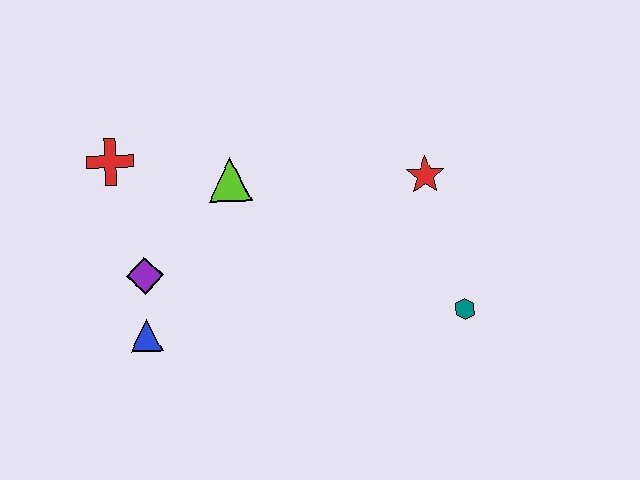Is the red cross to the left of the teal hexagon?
Yes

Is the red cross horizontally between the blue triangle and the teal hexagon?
No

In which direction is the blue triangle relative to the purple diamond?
The blue triangle is below the purple diamond.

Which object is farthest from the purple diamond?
The teal hexagon is farthest from the purple diamond.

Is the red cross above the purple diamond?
Yes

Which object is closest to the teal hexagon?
The red star is closest to the teal hexagon.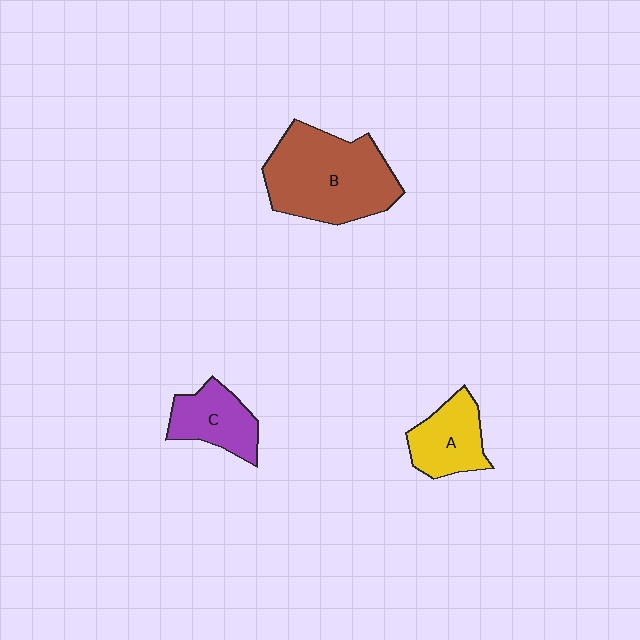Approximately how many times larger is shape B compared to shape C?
Approximately 2.1 times.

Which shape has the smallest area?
Shape C (purple).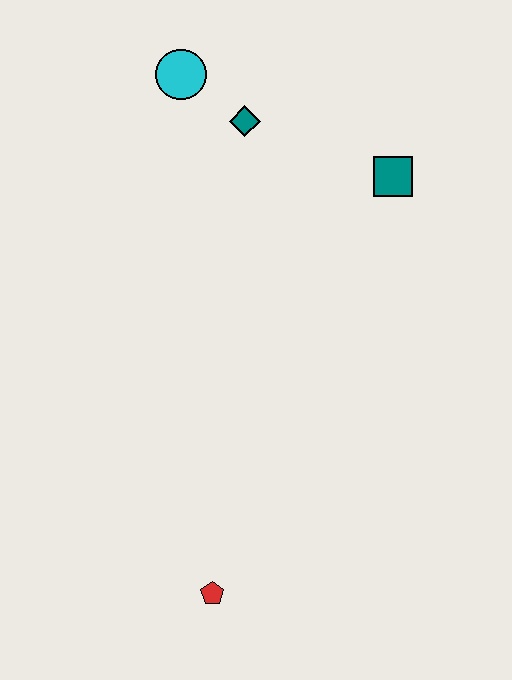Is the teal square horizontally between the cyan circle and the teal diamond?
No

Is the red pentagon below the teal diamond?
Yes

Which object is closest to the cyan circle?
The teal diamond is closest to the cyan circle.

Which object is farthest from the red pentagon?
The cyan circle is farthest from the red pentagon.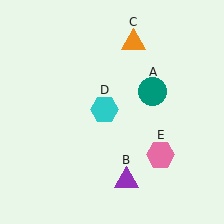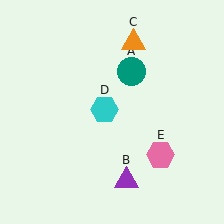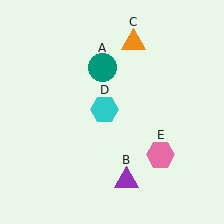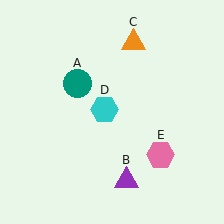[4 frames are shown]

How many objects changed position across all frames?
1 object changed position: teal circle (object A).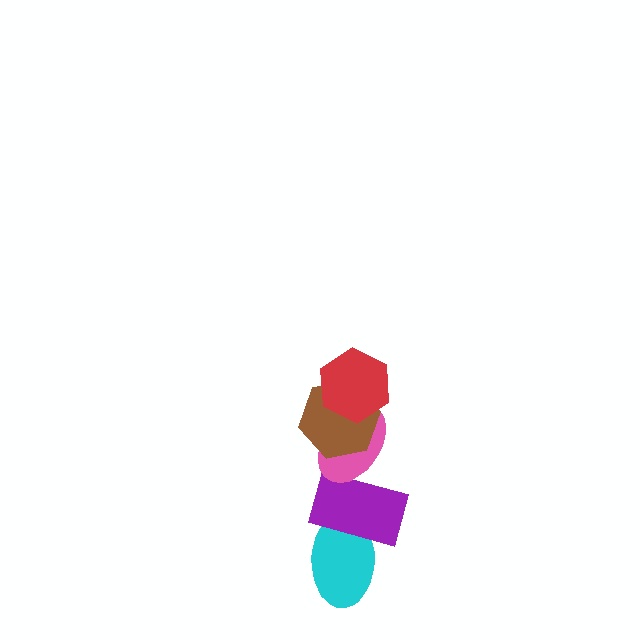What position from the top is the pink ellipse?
The pink ellipse is 3rd from the top.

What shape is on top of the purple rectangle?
The pink ellipse is on top of the purple rectangle.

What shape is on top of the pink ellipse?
The brown hexagon is on top of the pink ellipse.